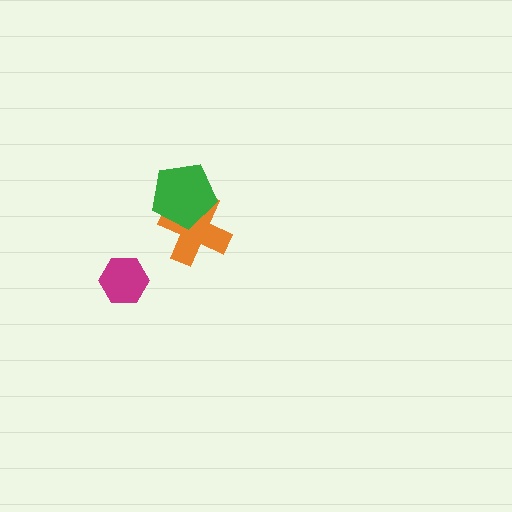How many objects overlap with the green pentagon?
1 object overlaps with the green pentagon.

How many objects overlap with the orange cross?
1 object overlaps with the orange cross.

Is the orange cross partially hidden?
Yes, it is partially covered by another shape.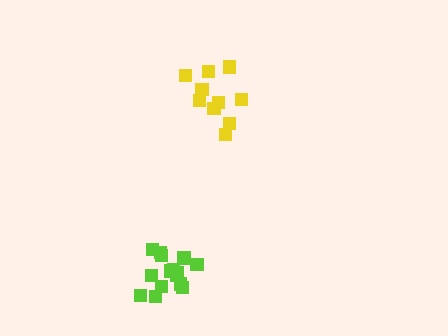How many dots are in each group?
Group 1: 11 dots, Group 2: 15 dots (26 total).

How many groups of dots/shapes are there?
There are 2 groups.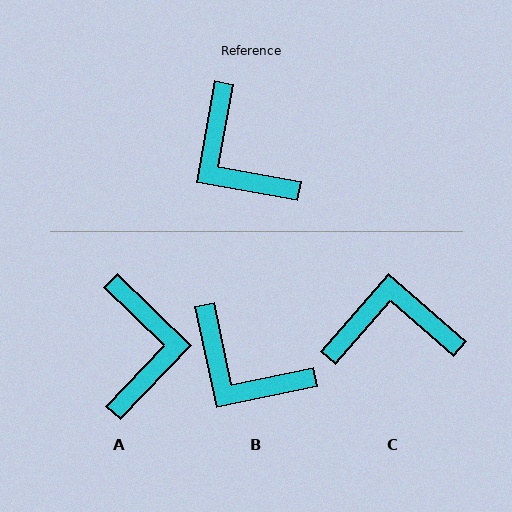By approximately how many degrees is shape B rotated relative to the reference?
Approximately 22 degrees counter-clockwise.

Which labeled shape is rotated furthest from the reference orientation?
A, about 146 degrees away.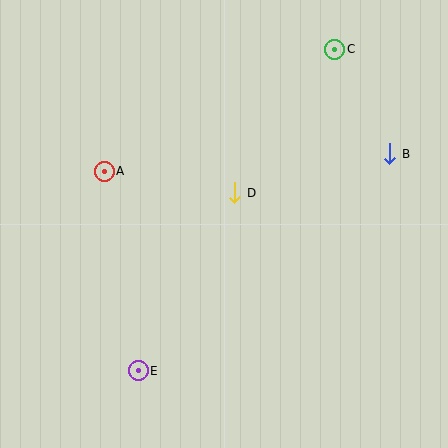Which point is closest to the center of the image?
Point D at (235, 193) is closest to the center.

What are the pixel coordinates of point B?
Point B is at (390, 154).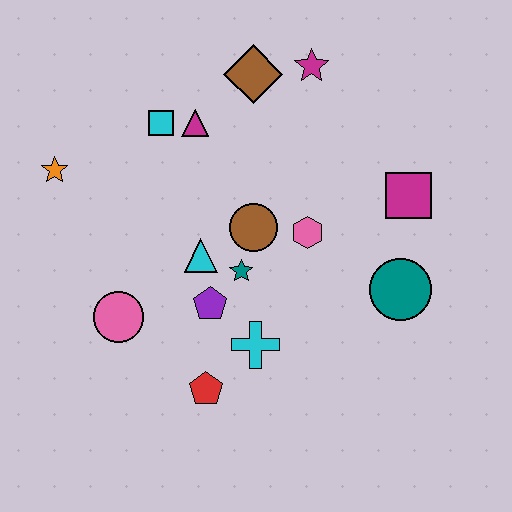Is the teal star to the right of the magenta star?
No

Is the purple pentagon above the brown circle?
No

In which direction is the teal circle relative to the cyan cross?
The teal circle is to the right of the cyan cross.